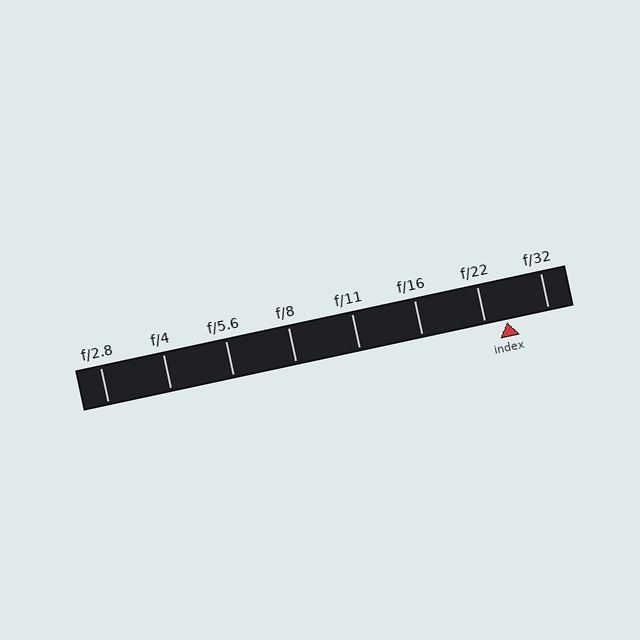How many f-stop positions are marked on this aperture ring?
There are 8 f-stop positions marked.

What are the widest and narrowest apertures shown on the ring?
The widest aperture shown is f/2.8 and the narrowest is f/32.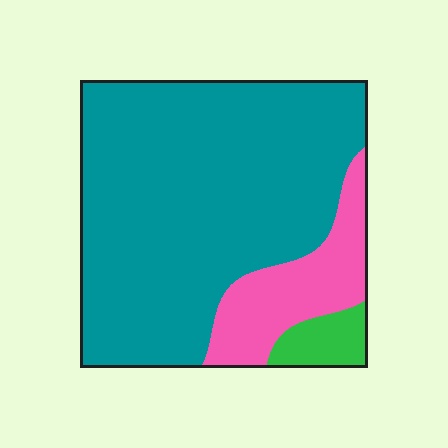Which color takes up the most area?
Teal, at roughly 75%.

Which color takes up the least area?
Green, at roughly 5%.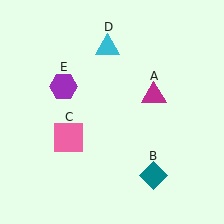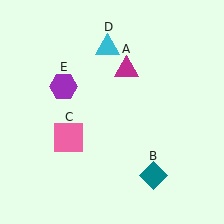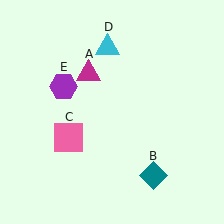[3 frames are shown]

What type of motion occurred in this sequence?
The magenta triangle (object A) rotated counterclockwise around the center of the scene.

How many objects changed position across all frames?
1 object changed position: magenta triangle (object A).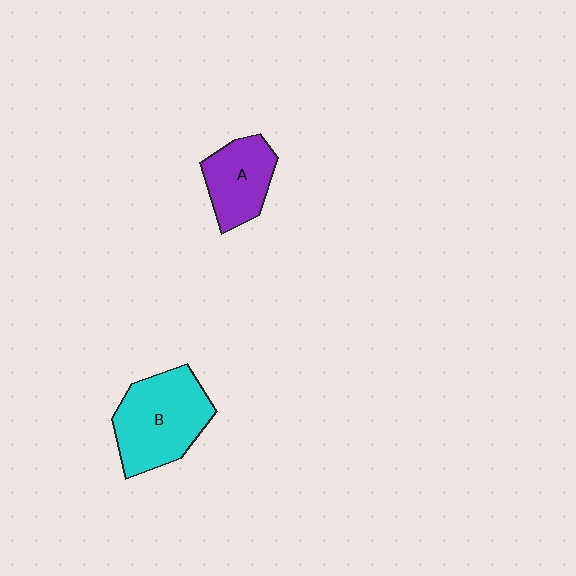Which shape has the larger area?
Shape B (cyan).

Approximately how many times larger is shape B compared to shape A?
Approximately 1.5 times.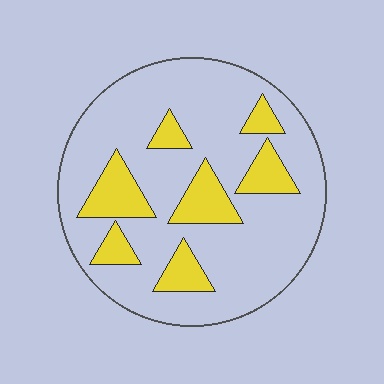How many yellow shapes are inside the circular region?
7.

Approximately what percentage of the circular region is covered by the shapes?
Approximately 20%.